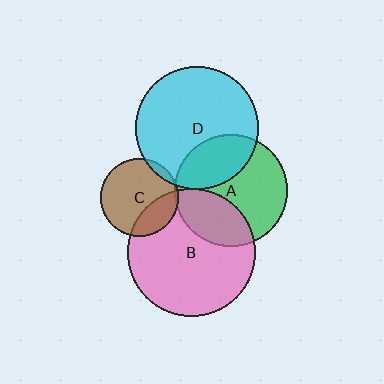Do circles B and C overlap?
Yes.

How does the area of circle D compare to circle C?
Approximately 2.4 times.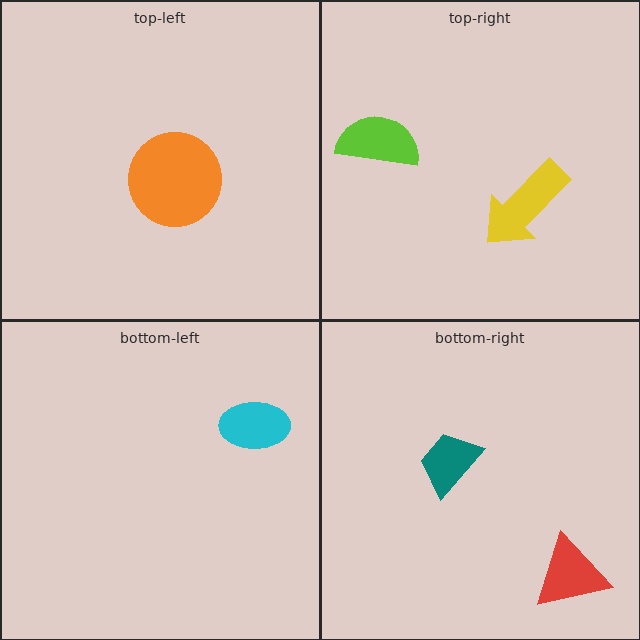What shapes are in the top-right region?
The yellow arrow, the lime semicircle.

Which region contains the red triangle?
The bottom-right region.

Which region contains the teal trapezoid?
The bottom-right region.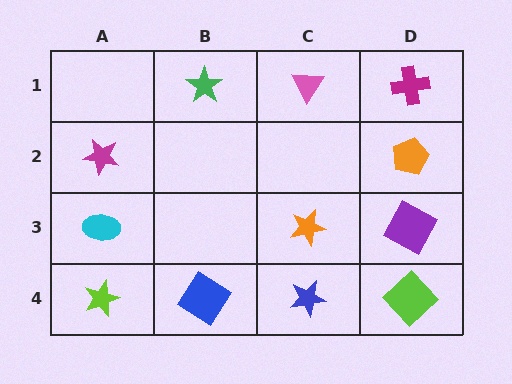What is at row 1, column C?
A pink triangle.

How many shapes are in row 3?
3 shapes.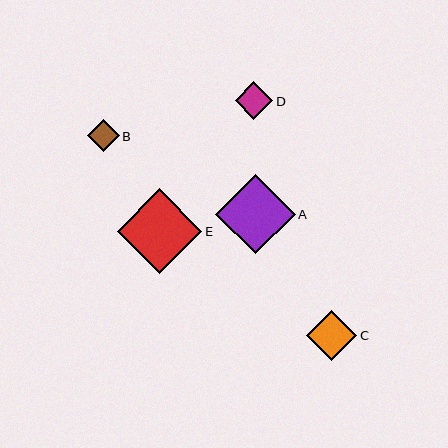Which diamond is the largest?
Diamond E is the largest with a size of approximately 85 pixels.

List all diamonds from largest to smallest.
From largest to smallest: E, A, C, D, B.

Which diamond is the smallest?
Diamond B is the smallest with a size of approximately 32 pixels.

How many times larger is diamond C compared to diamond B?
Diamond C is approximately 1.6 times the size of diamond B.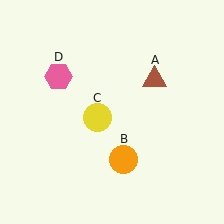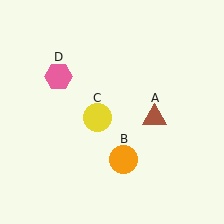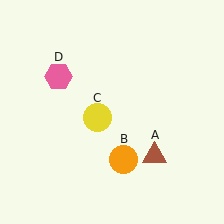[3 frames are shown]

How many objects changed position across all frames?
1 object changed position: brown triangle (object A).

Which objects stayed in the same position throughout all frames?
Orange circle (object B) and yellow circle (object C) and pink hexagon (object D) remained stationary.